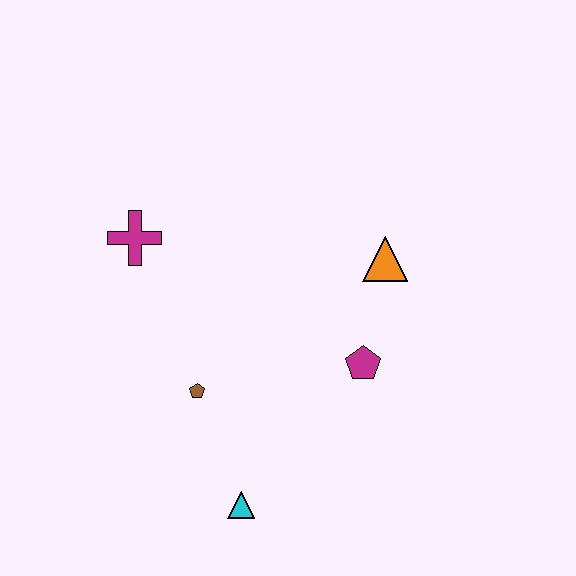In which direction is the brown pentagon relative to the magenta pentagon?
The brown pentagon is to the left of the magenta pentagon.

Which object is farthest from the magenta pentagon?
The magenta cross is farthest from the magenta pentagon.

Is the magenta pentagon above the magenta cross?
No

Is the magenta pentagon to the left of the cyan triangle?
No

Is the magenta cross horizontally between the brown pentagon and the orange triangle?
No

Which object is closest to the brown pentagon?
The cyan triangle is closest to the brown pentagon.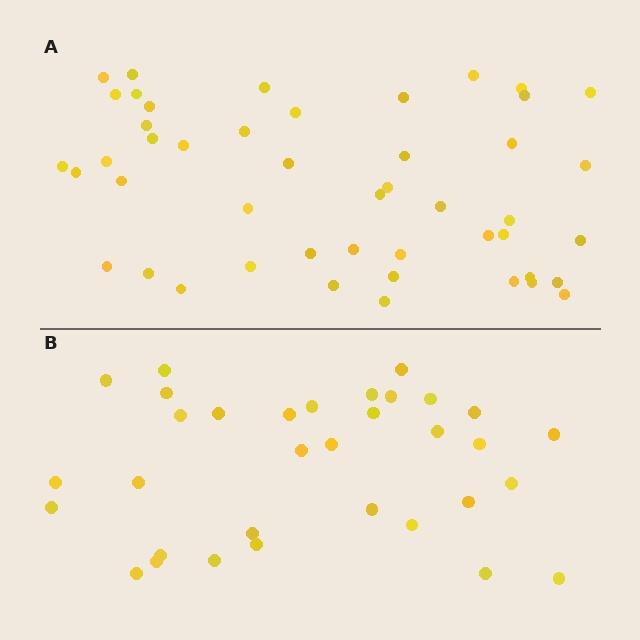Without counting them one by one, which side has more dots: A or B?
Region A (the top region) has more dots.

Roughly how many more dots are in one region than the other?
Region A has approximately 15 more dots than region B.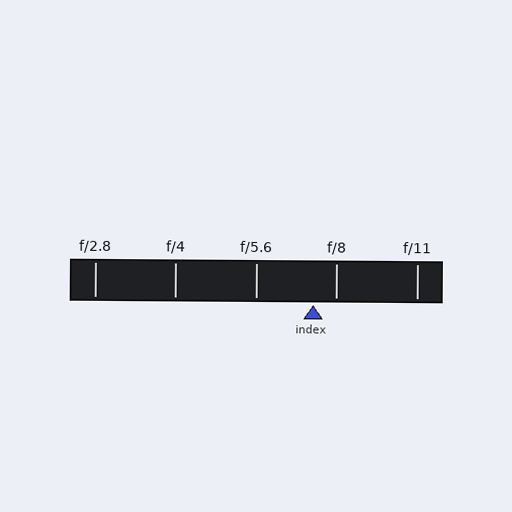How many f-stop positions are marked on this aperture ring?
There are 5 f-stop positions marked.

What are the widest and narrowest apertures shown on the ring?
The widest aperture shown is f/2.8 and the narrowest is f/11.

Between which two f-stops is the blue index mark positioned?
The index mark is between f/5.6 and f/8.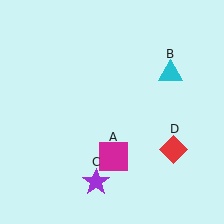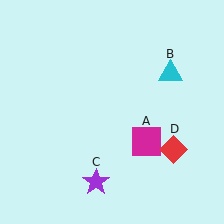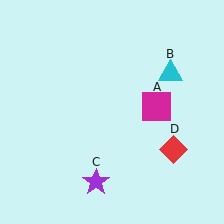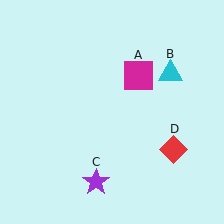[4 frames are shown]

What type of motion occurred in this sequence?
The magenta square (object A) rotated counterclockwise around the center of the scene.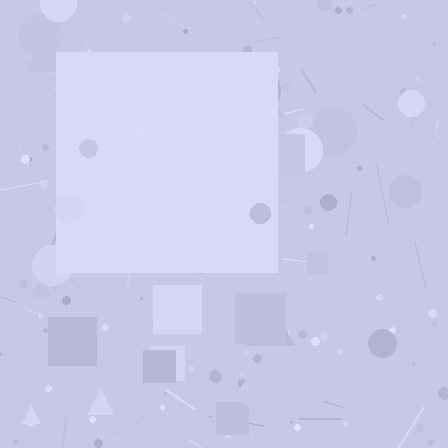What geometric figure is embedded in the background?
A square is embedded in the background.